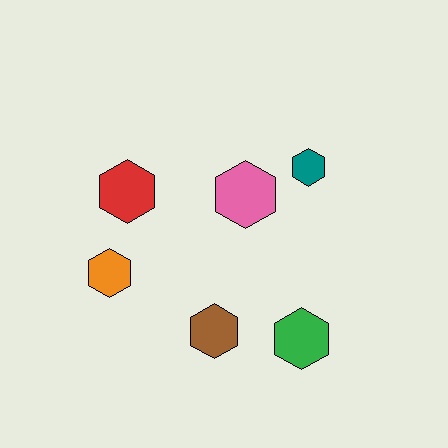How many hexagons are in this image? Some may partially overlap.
There are 6 hexagons.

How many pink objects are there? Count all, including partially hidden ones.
There is 1 pink object.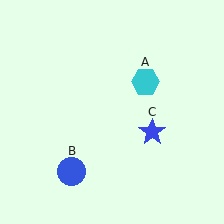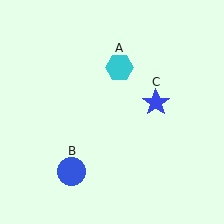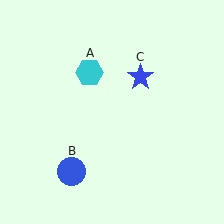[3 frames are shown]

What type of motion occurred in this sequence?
The cyan hexagon (object A), blue star (object C) rotated counterclockwise around the center of the scene.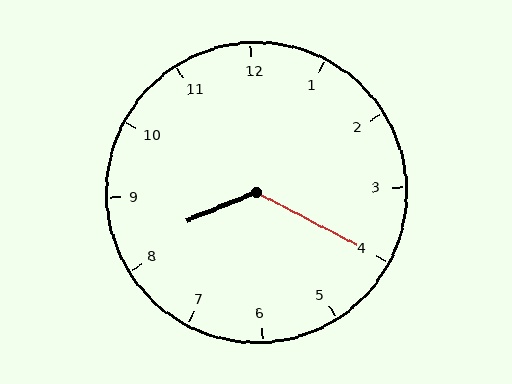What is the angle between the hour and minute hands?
Approximately 130 degrees.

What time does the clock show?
8:20.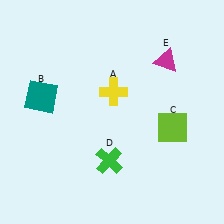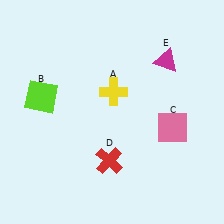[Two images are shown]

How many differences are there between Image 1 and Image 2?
There are 3 differences between the two images.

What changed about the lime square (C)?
In Image 1, C is lime. In Image 2, it changed to pink.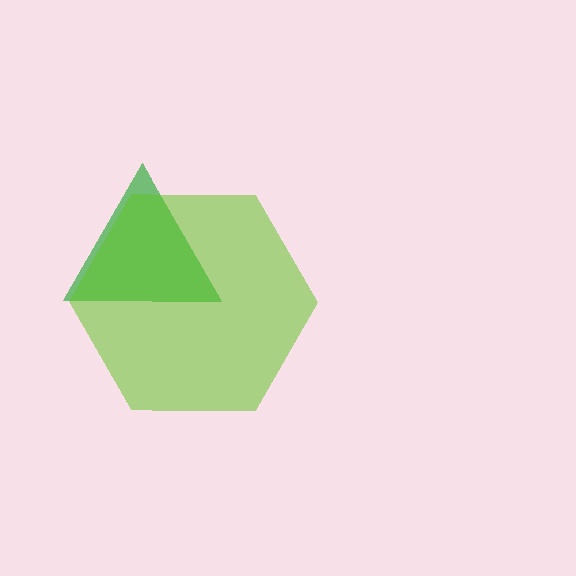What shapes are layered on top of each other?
The layered shapes are: a green triangle, a lime hexagon.